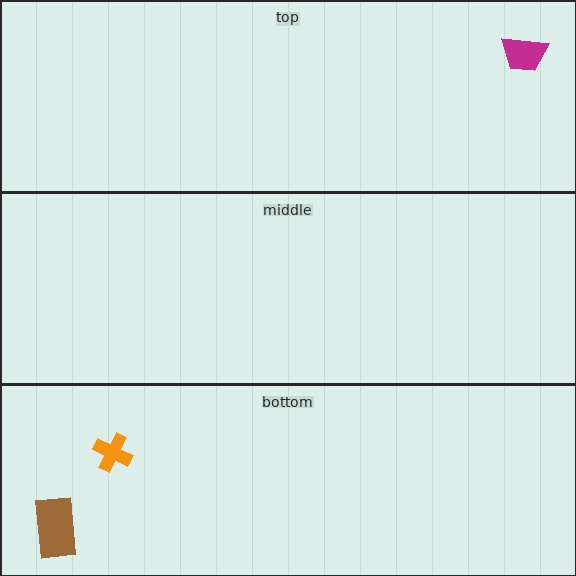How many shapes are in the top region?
1.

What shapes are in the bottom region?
The brown rectangle, the orange cross.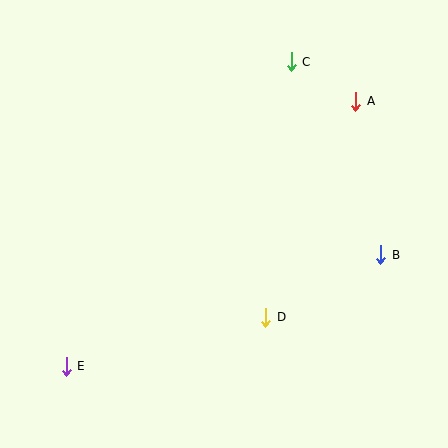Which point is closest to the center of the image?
Point D at (266, 317) is closest to the center.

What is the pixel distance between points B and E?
The distance between B and E is 334 pixels.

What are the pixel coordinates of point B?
Point B is at (381, 255).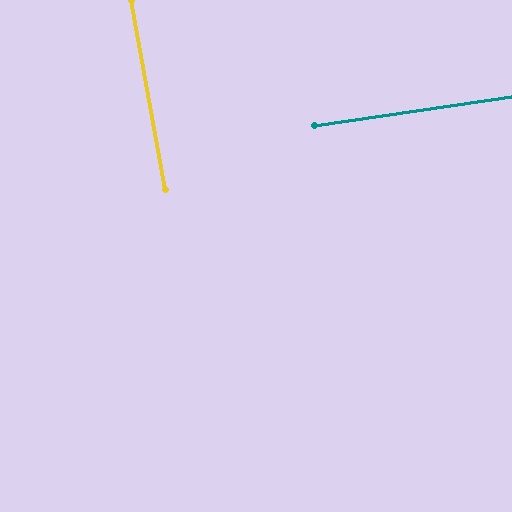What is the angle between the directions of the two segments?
Approximately 88 degrees.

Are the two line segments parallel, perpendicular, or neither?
Perpendicular — they meet at approximately 88°.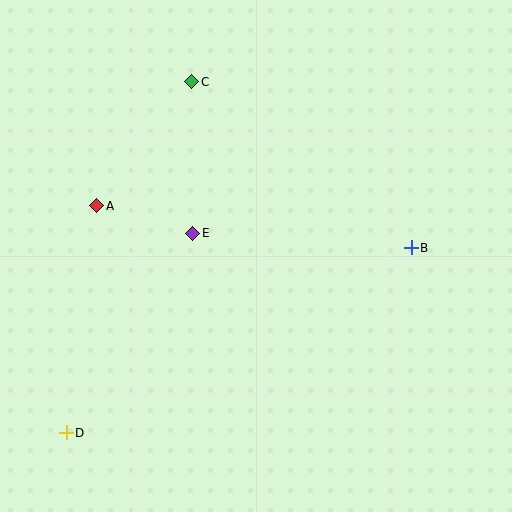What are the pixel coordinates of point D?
Point D is at (66, 433).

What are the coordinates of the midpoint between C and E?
The midpoint between C and E is at (192, 158).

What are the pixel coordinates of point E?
Point E is at (193, 233).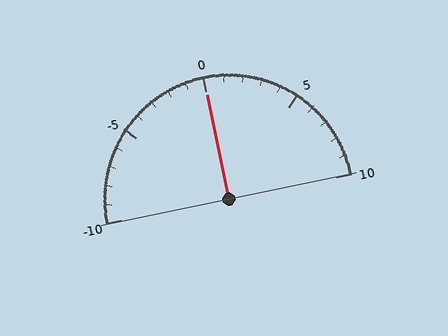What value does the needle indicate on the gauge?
The needle indicates approximately 0.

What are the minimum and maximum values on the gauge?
The gauge ranges from -10 to 10.